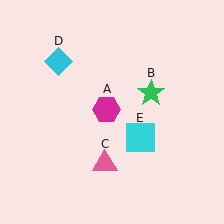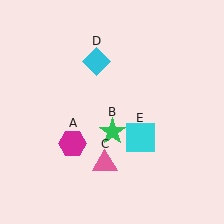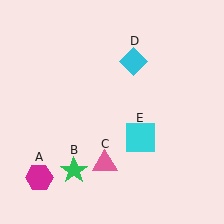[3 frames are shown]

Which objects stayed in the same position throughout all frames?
Pink triangle (object C) and cyan square (object E) remained stationary.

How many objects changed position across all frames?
3 objects changed position: magenta hexagon (object A), green star (object B), cyan diamond (object D).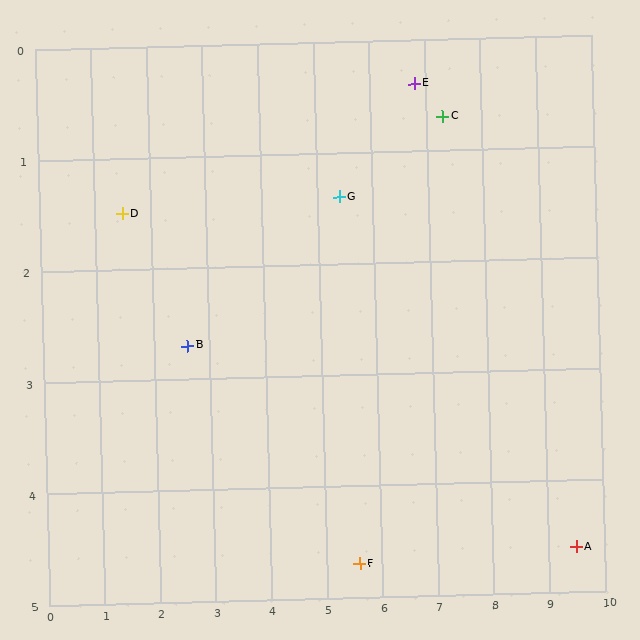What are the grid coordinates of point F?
Point F is at approximately (5.6, 4.7).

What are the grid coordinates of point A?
Point A is at approximately (9.5, 4.6).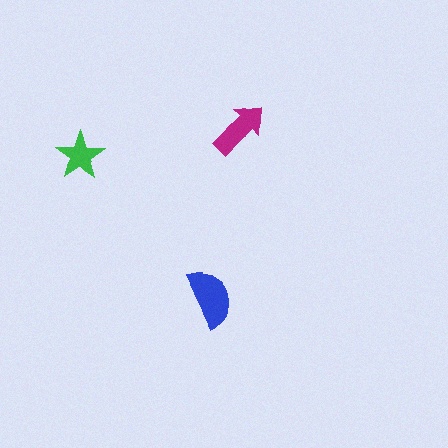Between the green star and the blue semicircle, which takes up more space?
The blue semicircle.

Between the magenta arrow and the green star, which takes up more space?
The magenta arrow.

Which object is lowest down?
The blue semicircle is bottommost.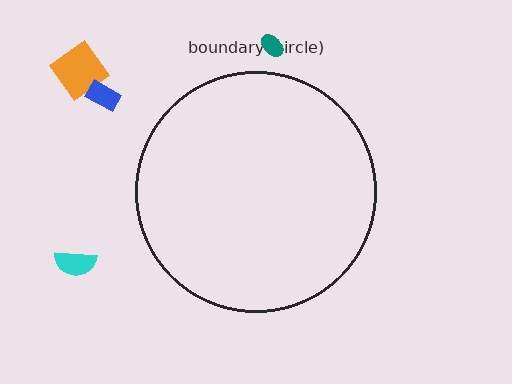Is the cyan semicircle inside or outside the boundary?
Outside.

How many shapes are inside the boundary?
0 inside, 4 outside.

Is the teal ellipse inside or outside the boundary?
Outside.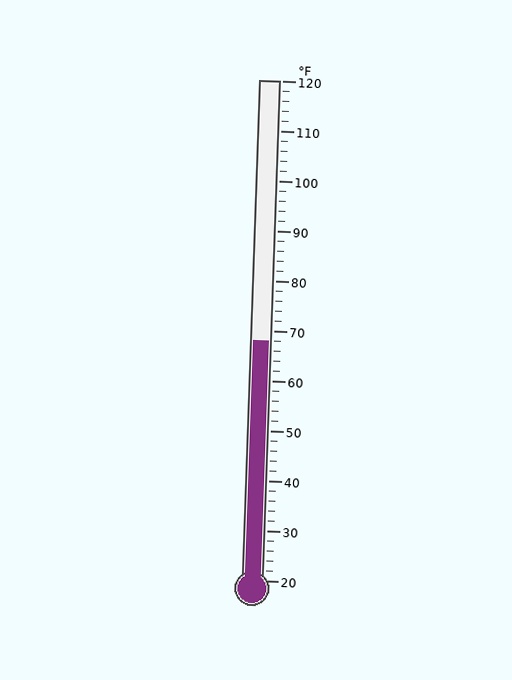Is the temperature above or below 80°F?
The temperature is below 80°F.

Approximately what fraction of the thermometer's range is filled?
The thermometer is filled to approximately 50% of its range.